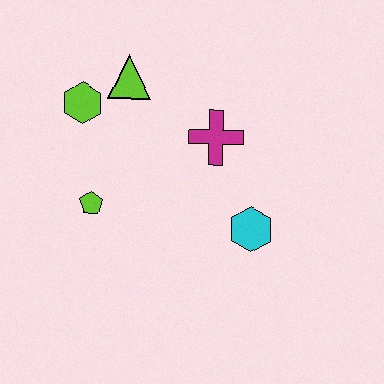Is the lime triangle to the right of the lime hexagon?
Yes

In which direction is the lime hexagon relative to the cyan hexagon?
The lime hexagon is to the left of the cyan hexagon.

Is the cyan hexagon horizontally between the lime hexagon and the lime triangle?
No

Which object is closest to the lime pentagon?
The lime hexagon is closest to the lime pentagon.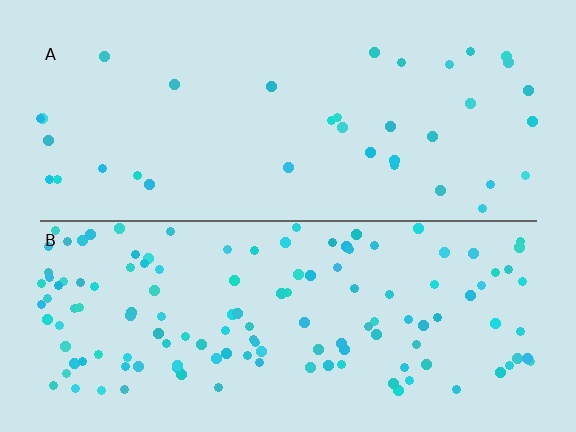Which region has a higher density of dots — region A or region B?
B (the bottom).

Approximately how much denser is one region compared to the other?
Approximately 3.7× — region B over region A.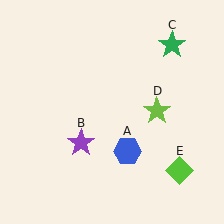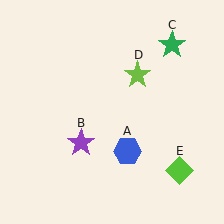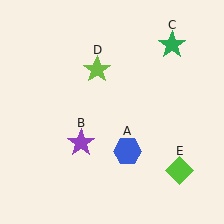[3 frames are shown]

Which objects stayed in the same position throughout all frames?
Blue hexagon (object A) and purple star (object B) and green star (object C) and lime diamond (object E) remained stationary.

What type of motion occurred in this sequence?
The lime star (object D) rotated counterclockwise around the center of the scene.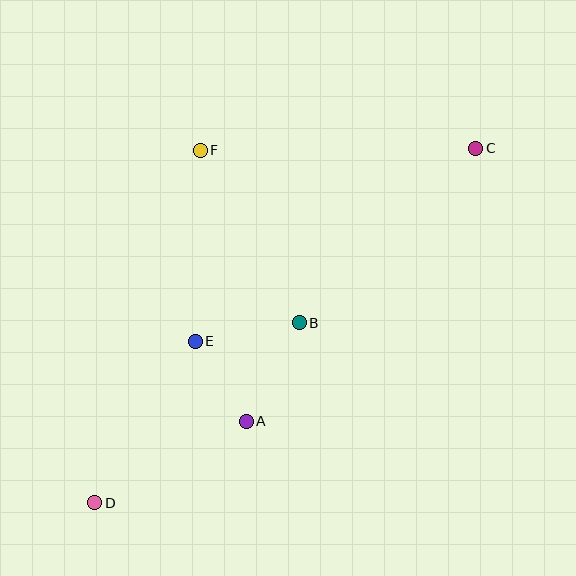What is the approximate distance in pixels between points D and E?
The distance between D and E is approximately 190 pixels.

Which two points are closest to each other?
Points A and E are closest to each other.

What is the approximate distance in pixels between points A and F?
The distance between A and F is approximately 275 pixels.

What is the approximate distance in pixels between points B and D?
The distance between B and D is approximately 272 pixels.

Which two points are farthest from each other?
Points C and D are farthest from each other.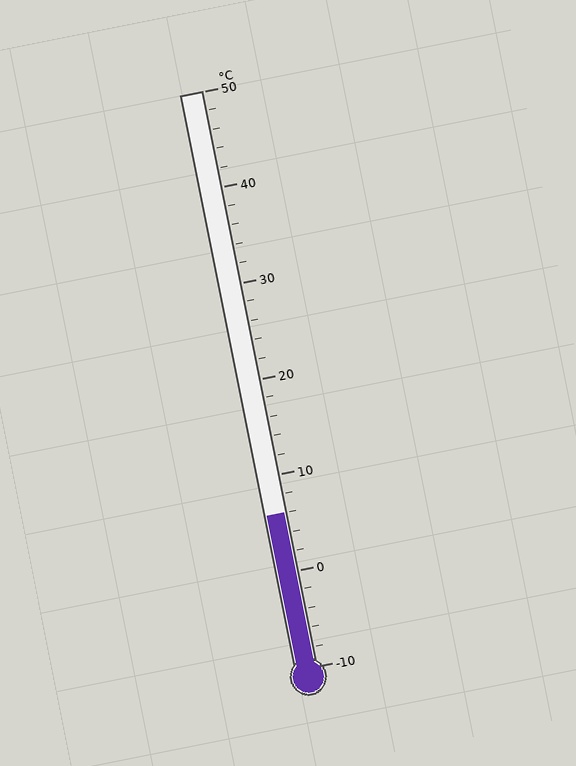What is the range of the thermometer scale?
The thermometer scale ranges from -10°C to 50°C.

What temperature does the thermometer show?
The thermometer shows approximately 6°C.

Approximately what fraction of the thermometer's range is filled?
The thermometer is filled to approximately 25% of its range.